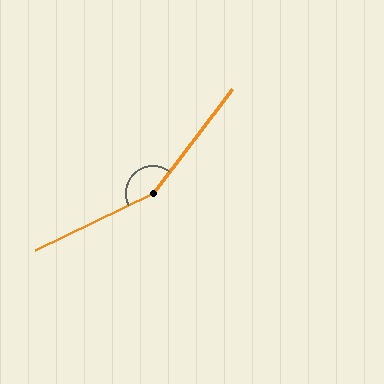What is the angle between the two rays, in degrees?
Approximately 153 degrees.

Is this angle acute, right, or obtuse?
It is obtuse.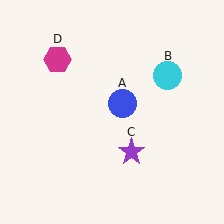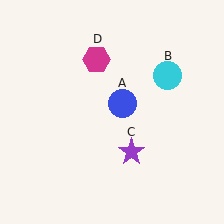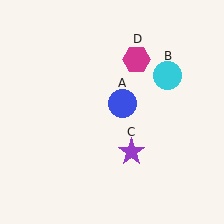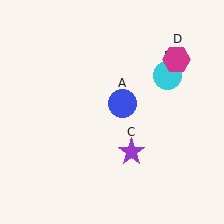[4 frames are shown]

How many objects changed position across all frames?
1 object changed position: magenta hexagon (object D).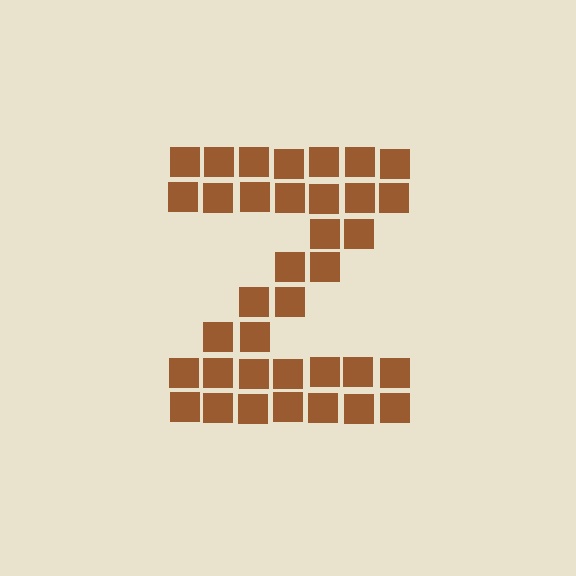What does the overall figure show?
The overall figure shows the letter Z.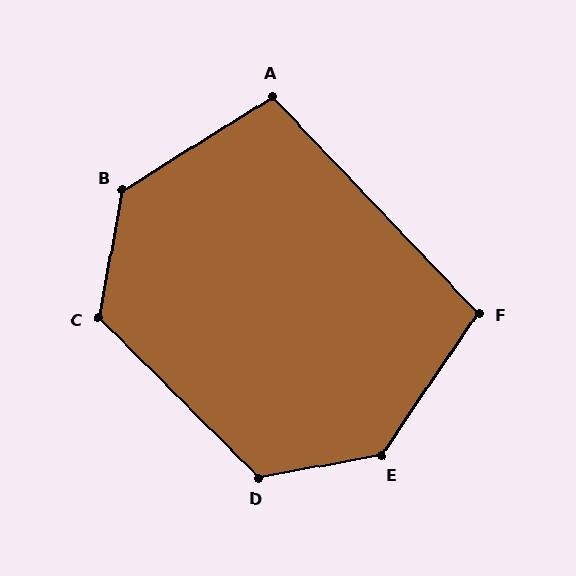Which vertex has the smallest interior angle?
A, at approximately 101 degrees.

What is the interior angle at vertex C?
Approximately 124 degrees (obtuse).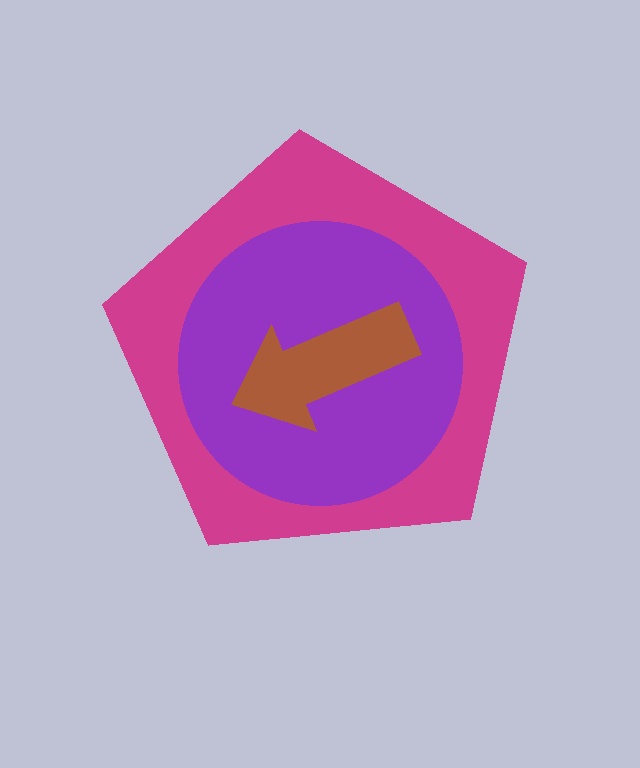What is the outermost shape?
The magenta pentagon.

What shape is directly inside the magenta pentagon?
The purple circle.